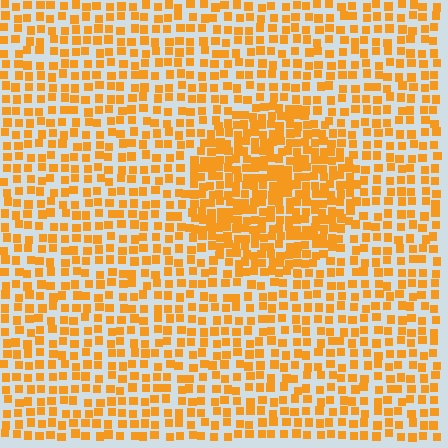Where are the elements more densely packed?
The elements are more densely packed inside the circle boundary.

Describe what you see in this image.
The image contains small orange elements arranged at two different densities. A circle-shaped region is visible where the elements are more densely packed than the surrounding area.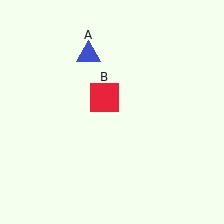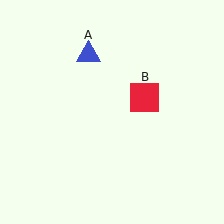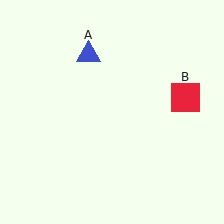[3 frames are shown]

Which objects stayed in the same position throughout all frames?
Blue triangle (object A) remained stationary.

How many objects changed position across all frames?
1 object changed position: red square (object B).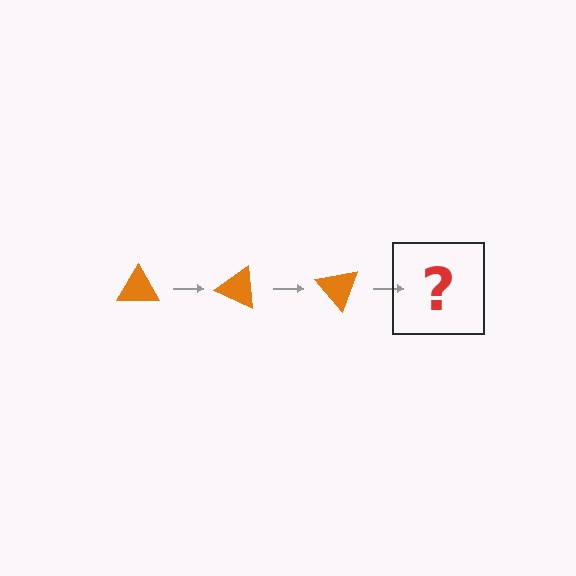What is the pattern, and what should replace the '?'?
The pattern is that the triangle rotates 25 degrees each step. The '?' should be an orange triangle rotated 75 degrees.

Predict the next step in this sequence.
The next step is an orange triangle rotated 75 degrees.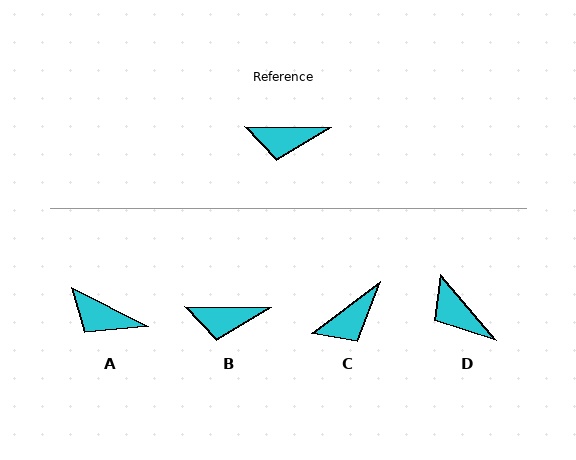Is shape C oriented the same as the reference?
No, it is off by about 38 degrees.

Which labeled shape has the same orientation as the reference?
B.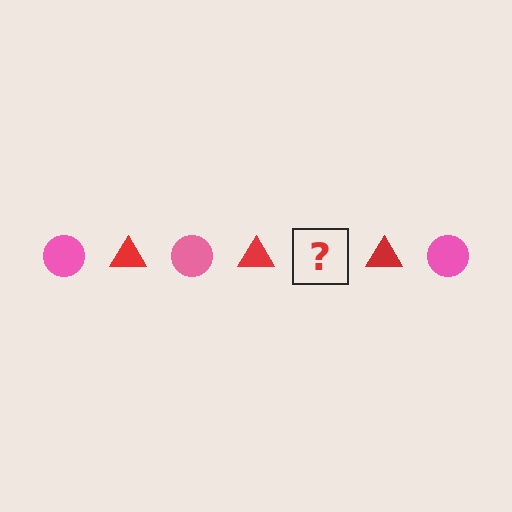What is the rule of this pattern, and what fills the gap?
The rule is that the pattern alternates between pink circle and red triangle. The gap should be filled with a pink circle.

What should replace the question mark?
The question mark should be replaced with a pink circle.